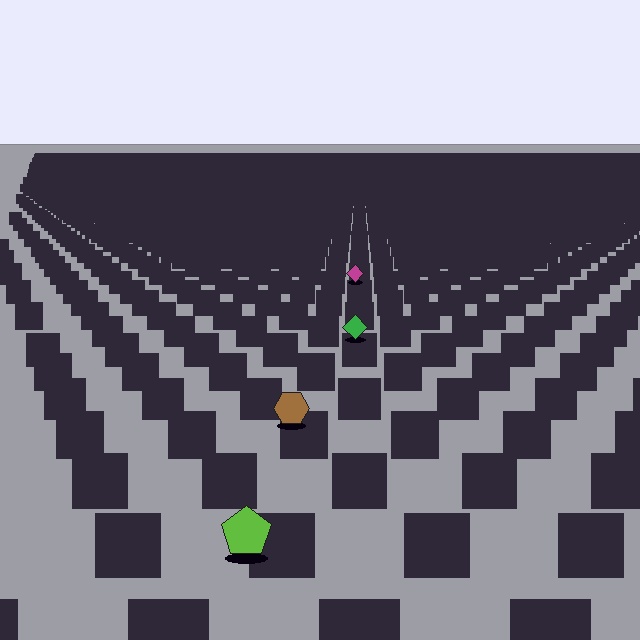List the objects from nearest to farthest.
From nearest to farthest: the lime pentagon, the brown hexagon, the green diamond, the magenta diamond.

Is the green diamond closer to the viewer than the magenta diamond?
Yes. The green diamond is closer — you can tell from the texture gradient: the ground texture is coarser near it.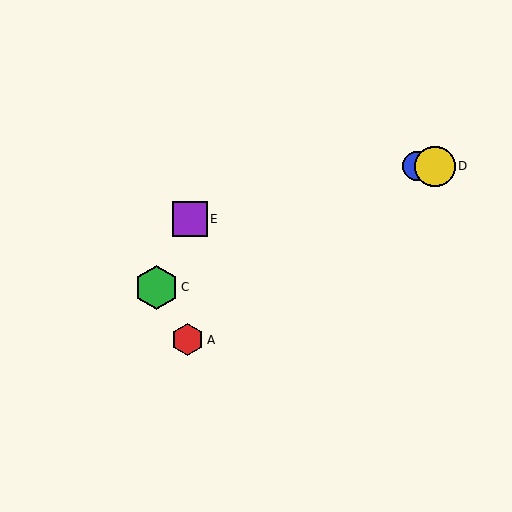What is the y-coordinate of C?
Object C is at y≈287.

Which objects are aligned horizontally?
Objects B, D are aligned horizontally.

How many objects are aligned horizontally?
2 objects (B, D) are aligned horizontally.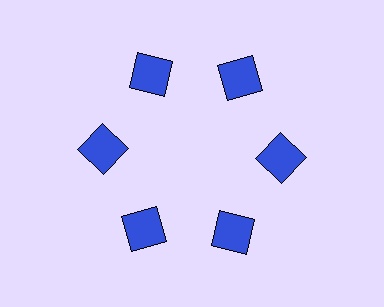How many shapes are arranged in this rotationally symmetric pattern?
There are 12 shapes, arranged in 6 groups of 2.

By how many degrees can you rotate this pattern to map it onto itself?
The pattern maps onto itself every 60 degrees of rotation.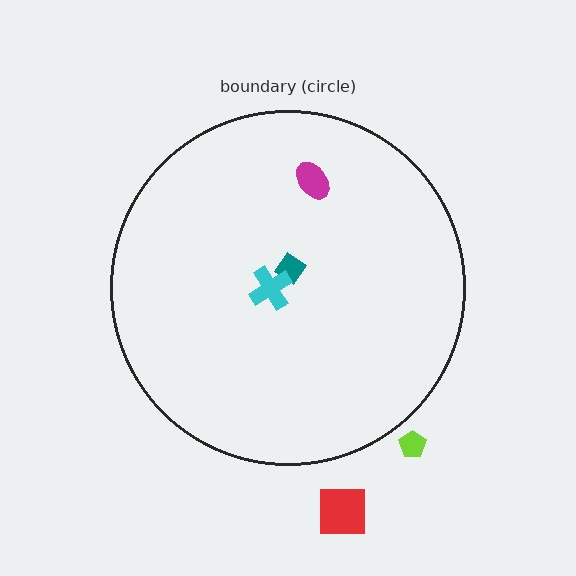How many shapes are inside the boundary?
3 inside, 2 outside.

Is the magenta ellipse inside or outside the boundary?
Inside.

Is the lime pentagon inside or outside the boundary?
Outside.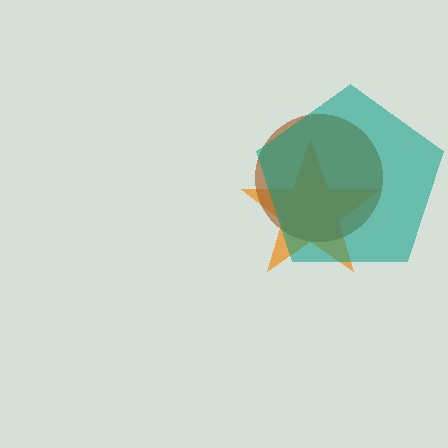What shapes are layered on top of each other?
The layered shapes are: an orange star, a brown circle, a teal pentagon.